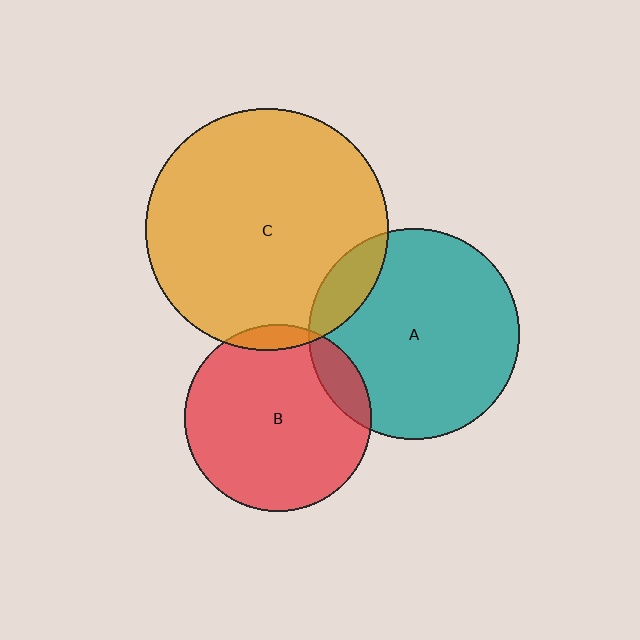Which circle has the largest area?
Circle C (orange).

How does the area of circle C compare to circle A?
Approximately 1.3 times.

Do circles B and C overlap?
Yes.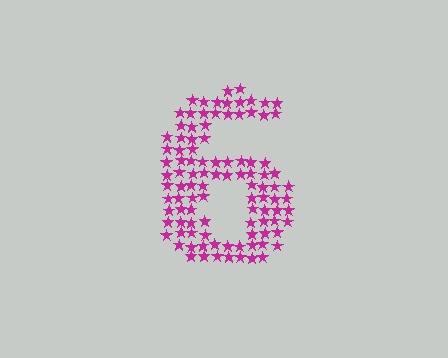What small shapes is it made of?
It is made of small stars.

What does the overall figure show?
The overall figure shows the digit 6.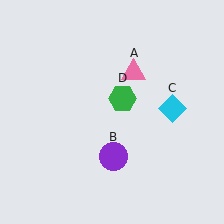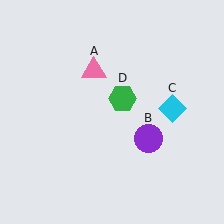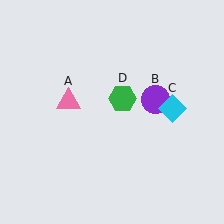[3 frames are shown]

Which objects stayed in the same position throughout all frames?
Cyan diamond (object C) and green hexagon (object D) remained stationary.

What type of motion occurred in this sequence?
The pink triangle (object A), purple circle (object B) rotated counterclockwise around the center of the scene.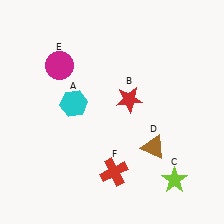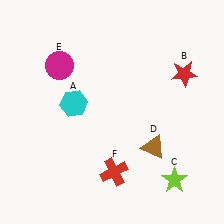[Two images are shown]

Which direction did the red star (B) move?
The red star (B) moved right.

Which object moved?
The red star (B) moved right.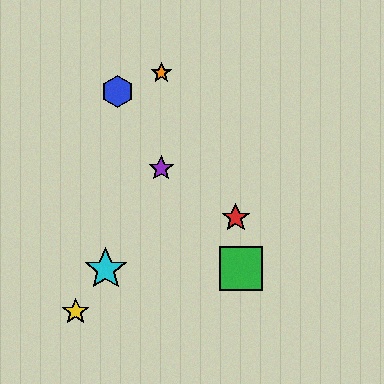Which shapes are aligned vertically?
The purple star, the orange star are aligned vertically.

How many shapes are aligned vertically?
2 shapes (the purple star, the orange star) are aligned vertically.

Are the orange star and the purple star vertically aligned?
Yes, both are at x≈161.